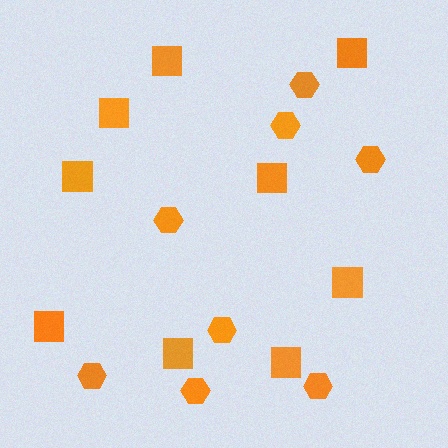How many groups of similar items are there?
There are 2 groups: one group of squares (9) and one group of hexagons (8).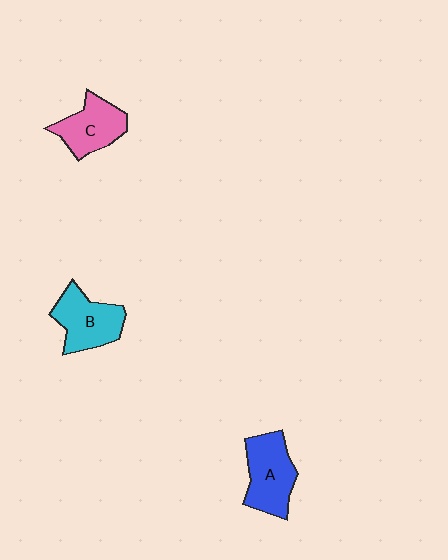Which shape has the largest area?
Shape A (blue).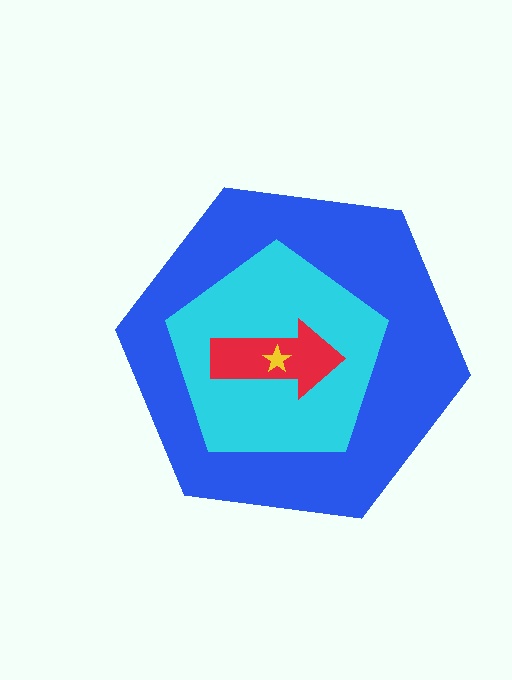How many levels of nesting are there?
4.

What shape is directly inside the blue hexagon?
The cyan pentagon.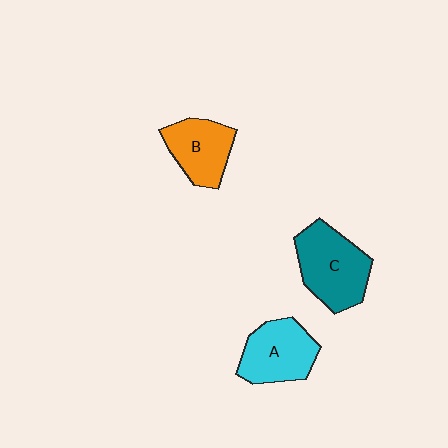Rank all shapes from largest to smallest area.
From largest to smallest: C (teal), A (cyan), B (orange).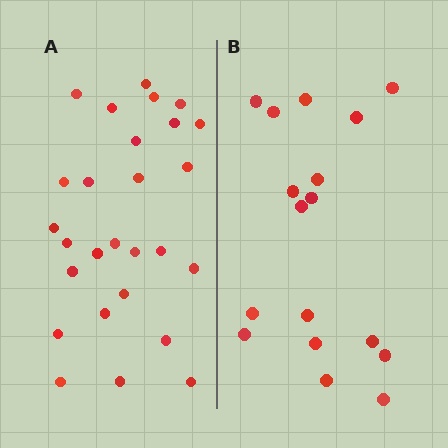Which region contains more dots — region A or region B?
Region A (the left region) has more dots.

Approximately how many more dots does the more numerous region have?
Region A has roughly 10 or so more dots than region B.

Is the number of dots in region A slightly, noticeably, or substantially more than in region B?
Region A has substantially more. The ratio is roughly 1.6 to 1.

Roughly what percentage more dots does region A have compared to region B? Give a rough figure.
About 60% more.